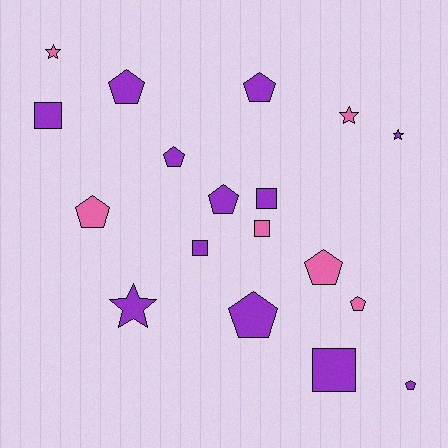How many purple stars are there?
There are 2 purple stars.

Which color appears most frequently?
Purple, with 12 objects.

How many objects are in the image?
There are 18 objects.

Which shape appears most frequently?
Pentagon, with 9 objects.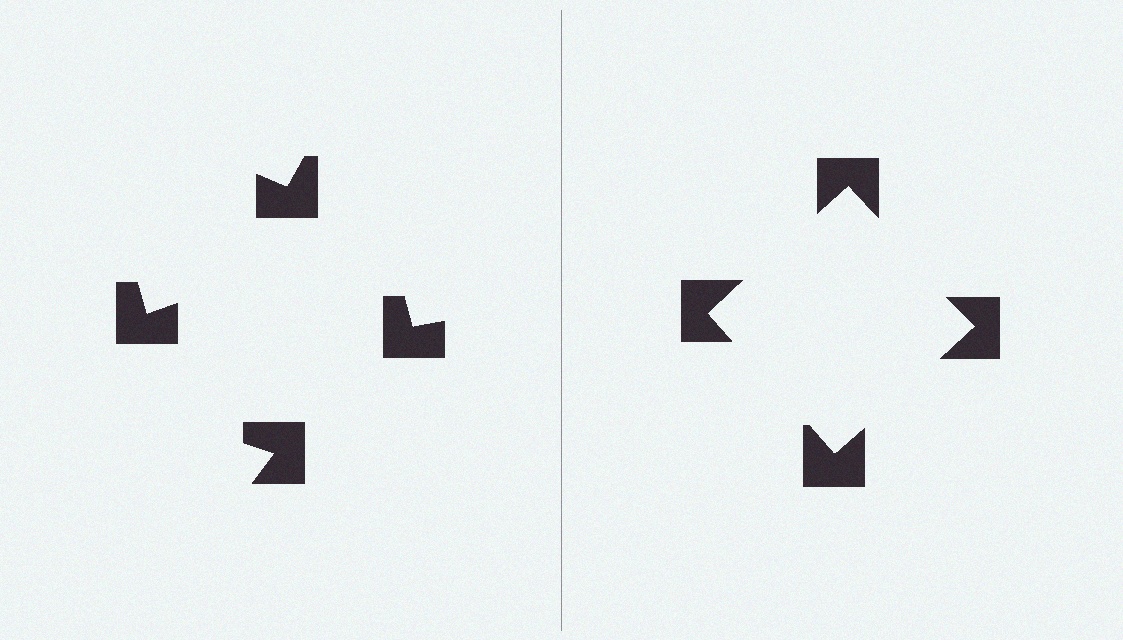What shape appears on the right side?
An illusory square.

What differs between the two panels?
The notched squares are positioned identically on both sides; only the wedge orientations differ. On the right they align to a square; on the left they are misaligned.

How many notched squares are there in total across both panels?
8 — 4 on each side.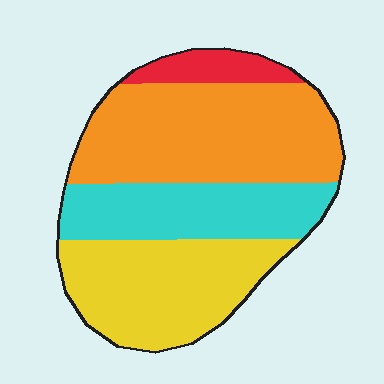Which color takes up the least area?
Red, at roughly 5%.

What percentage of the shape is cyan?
Cyan takes up about one quarter (1/4) of the shape.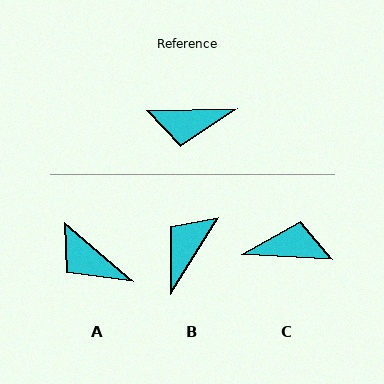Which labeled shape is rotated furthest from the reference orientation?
C, about 175 degrees away.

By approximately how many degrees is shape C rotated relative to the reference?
Approximately 175 degrees counter-clockwise.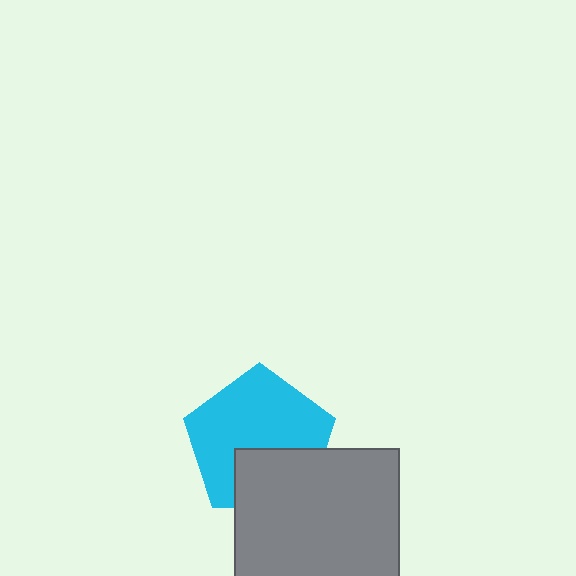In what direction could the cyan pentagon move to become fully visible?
The cyan pentagon could move up. That would shift it out from behind the gray square entirely.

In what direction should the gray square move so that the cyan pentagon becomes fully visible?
The gray square should move down. That is the shortest direction to clear the overlap and leave the cyan pentagon fully visible.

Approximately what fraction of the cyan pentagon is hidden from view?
Roughly 33% of the cyan pentagon is hidden behind the gray square.